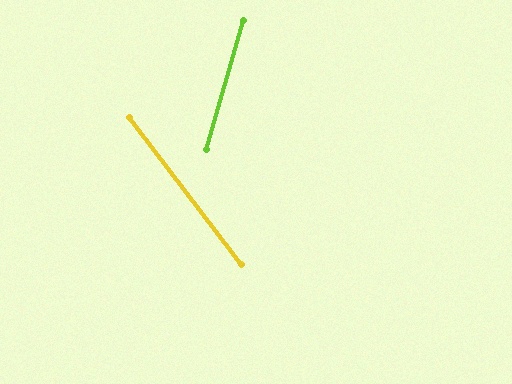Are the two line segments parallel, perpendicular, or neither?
Neither parallel nor perpendicular — they differ by about 53°.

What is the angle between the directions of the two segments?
Approximately 53 degrees.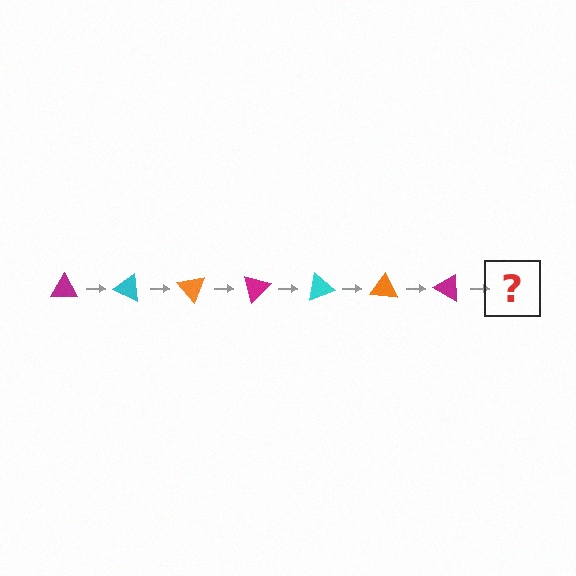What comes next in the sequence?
The next element should be a cyan triangle, rotated 175 degrees from the start.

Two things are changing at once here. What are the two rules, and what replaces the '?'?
The two rules are that it rotates 25 degrees each step and the color cycles through magenta, cyan, and orange. The '?' should be a cyan triangle, rotated 175 degrees from the start.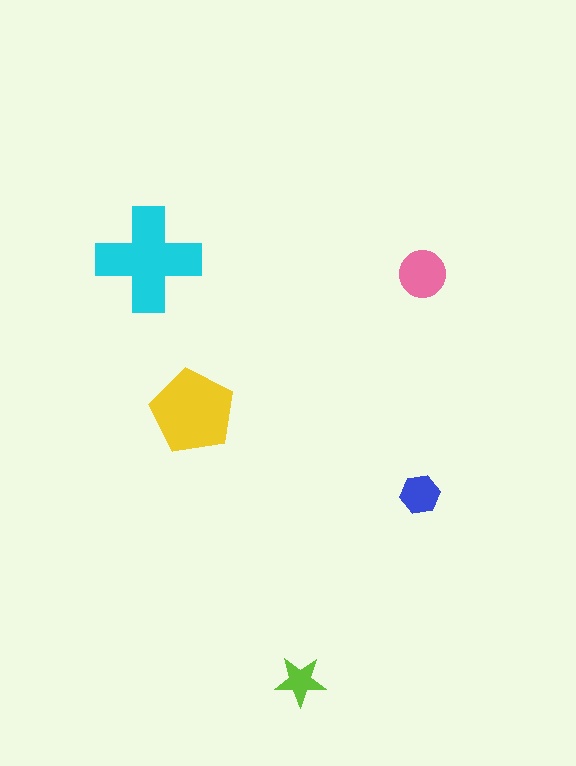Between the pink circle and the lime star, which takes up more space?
The pink circle.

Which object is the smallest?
The lime star.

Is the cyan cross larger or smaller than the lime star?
Larger.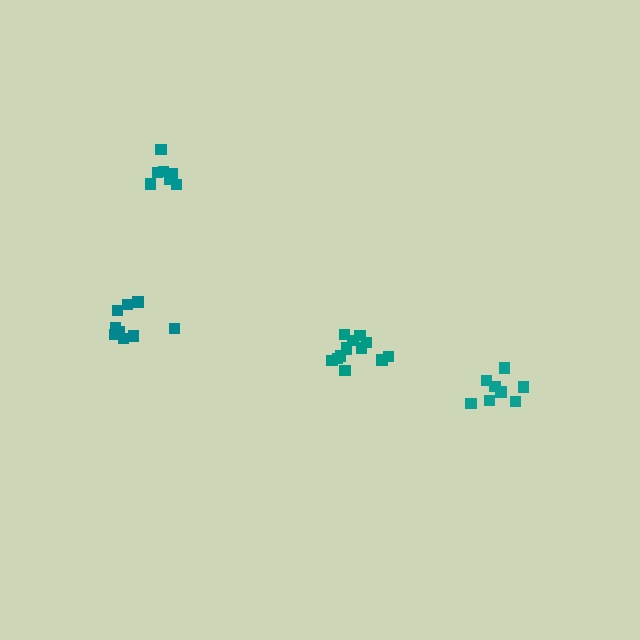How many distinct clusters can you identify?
There are 4 distinct clusters.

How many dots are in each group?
Group 1: 7 dots, Group 2: 13 dots, Group 3: 9 dots, Group 4: 8 dots (37 total).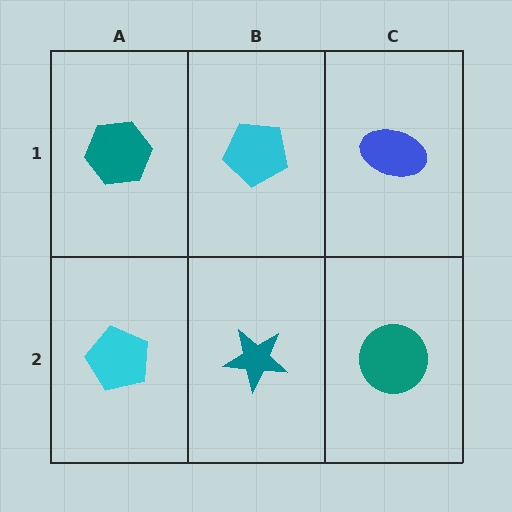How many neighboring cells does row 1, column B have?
3.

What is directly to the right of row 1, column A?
A cyan pentagon.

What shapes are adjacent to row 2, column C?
A blue ellipse (row 1, column C), a teal star (row 2, column B).